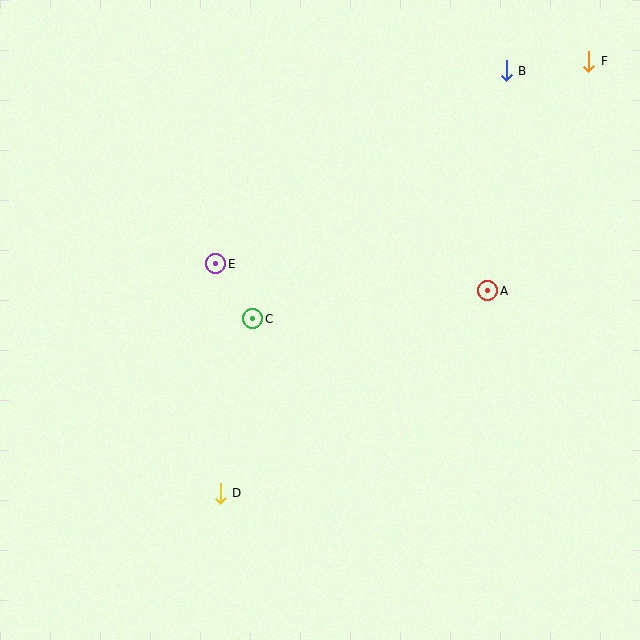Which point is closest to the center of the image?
Point C at (253, 319) is closest to the center.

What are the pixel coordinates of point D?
Point D is at (220, 493).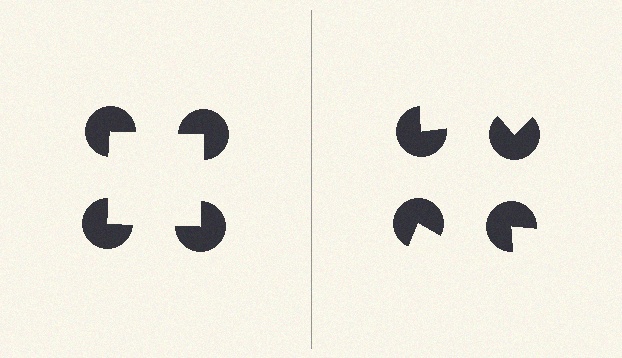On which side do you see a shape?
An illusory square appears on the left side. On the right side the wedge cuts are rotated, so no coherent shape forms.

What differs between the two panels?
The pac-man discs are positioned identically on both sides; only the wedge orientations differ. On the left they align to a square; on the right they are misaligned.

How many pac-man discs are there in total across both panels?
8 — 4 on each side.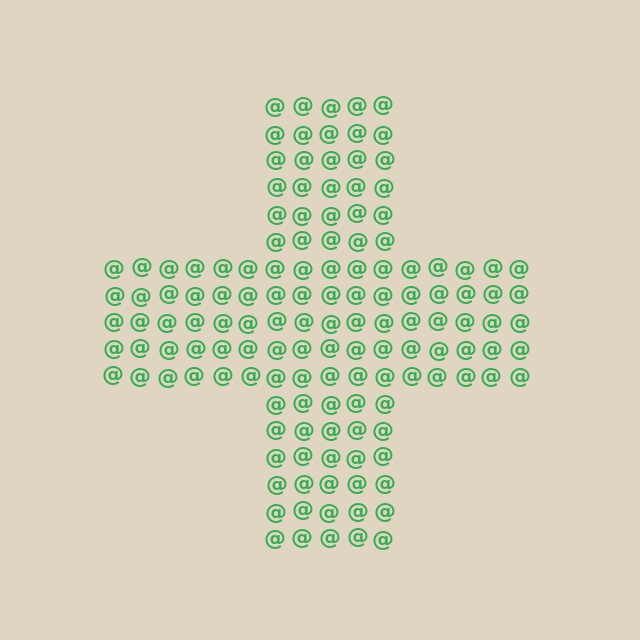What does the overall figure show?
The overall figure shows a cross.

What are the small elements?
The small elements are at signs.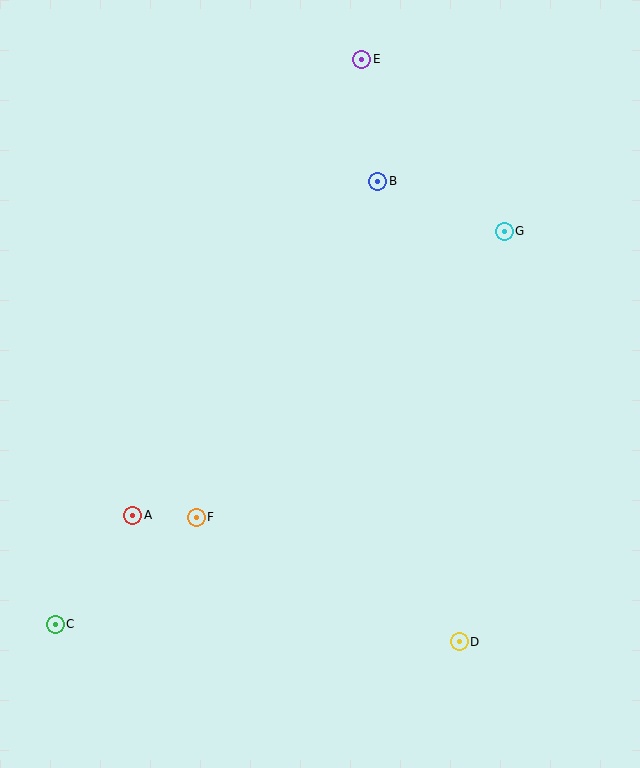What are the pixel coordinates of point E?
Point E is at (362, 59).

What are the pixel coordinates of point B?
Point B is at (377, 181).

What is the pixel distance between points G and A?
The distance between G and A is 468 pixels.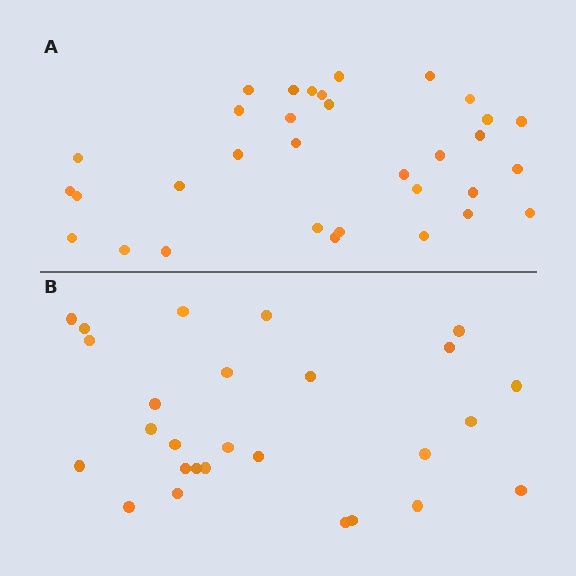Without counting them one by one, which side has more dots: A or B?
Region A (the top region) has more dots.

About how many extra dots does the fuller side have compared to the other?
Region A has about 6 more dots than region B.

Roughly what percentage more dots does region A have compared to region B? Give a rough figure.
About 20% more.